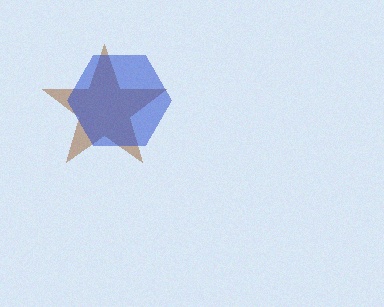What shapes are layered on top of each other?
The layered shapes are: a brown star, a blue hexagon.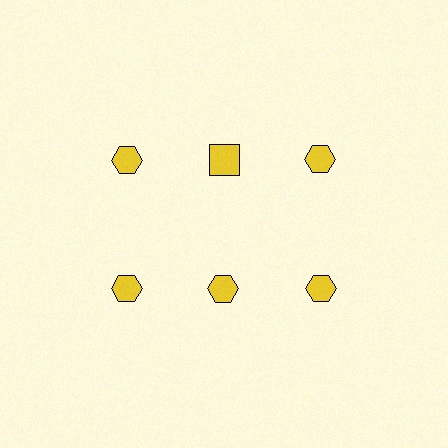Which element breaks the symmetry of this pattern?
The yellow square in the top row, second from left column breaks the symmetry. All other shapes are yellow hexagons.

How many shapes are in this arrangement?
There are 6 shapes arranged in a grid pattern.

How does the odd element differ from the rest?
It has a different shape: square instead of hexagon.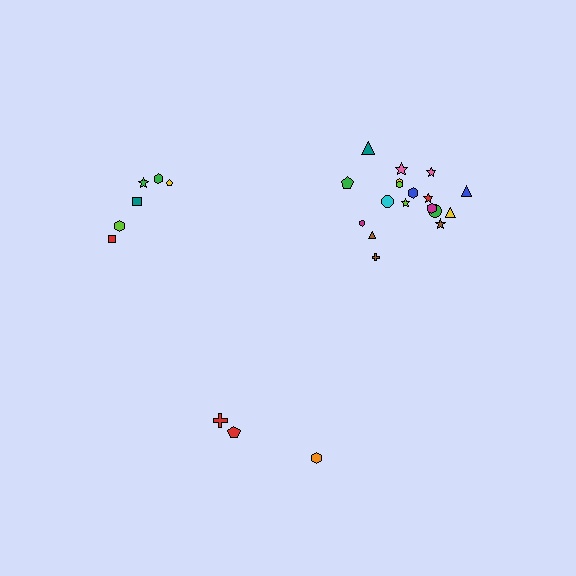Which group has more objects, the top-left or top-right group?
The top-right group.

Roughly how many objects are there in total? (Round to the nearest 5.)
Roughly 25 objects in total.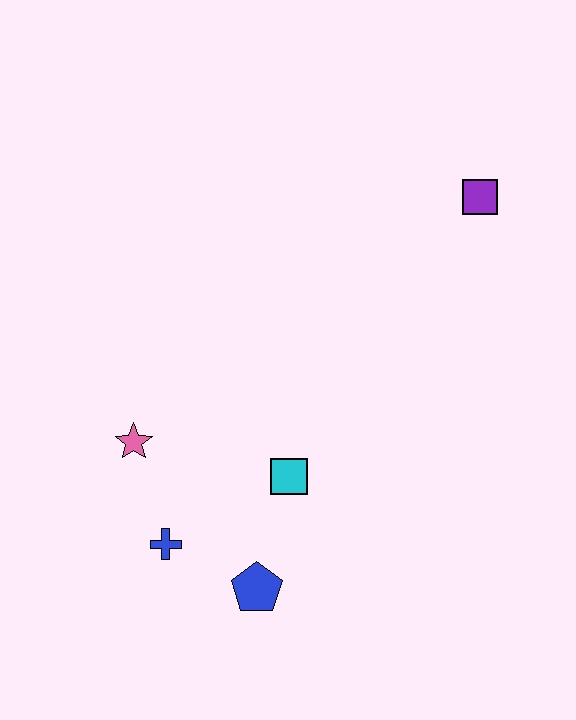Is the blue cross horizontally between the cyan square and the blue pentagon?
No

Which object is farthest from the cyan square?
The purple square is farthest from the cyan square.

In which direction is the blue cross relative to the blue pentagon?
The blue cross is to the left of the blue pentagon.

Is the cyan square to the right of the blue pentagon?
Yes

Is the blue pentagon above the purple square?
No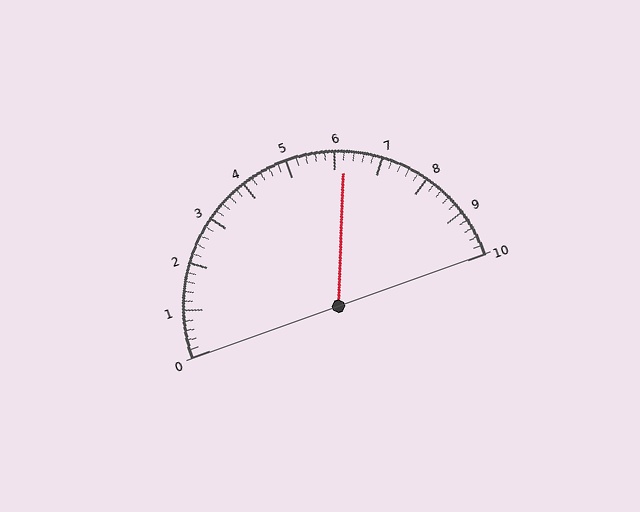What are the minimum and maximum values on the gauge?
The gauge ranges from 0 to 10.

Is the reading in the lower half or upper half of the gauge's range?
The reading is in the upper half of the range (0 to 10).